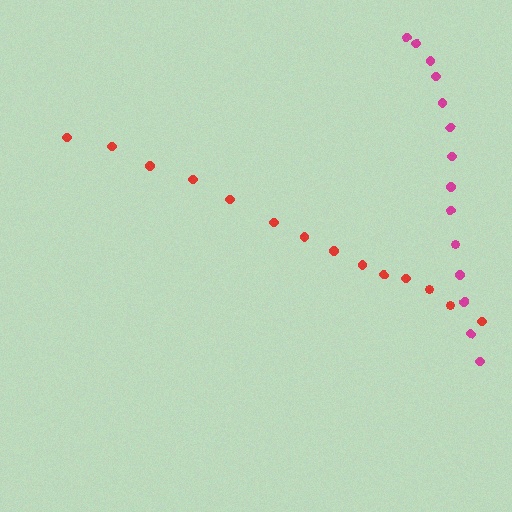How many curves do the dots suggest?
There are 2 distinct paths.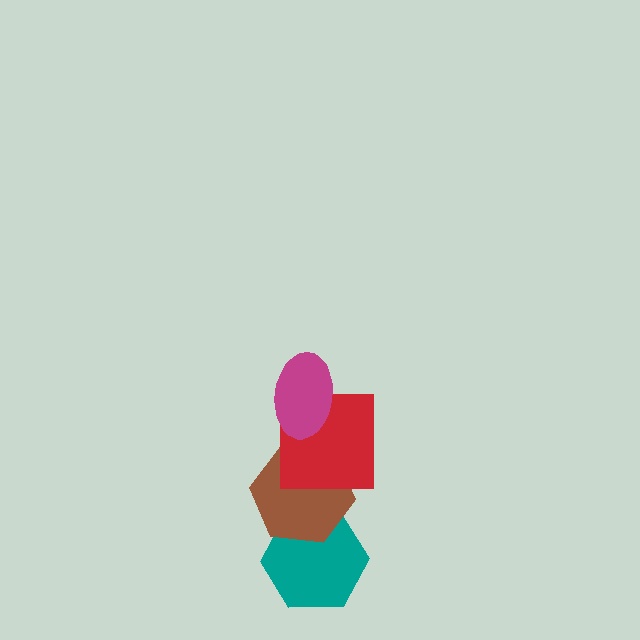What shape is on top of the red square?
The magenta ellipse is on top of the red square.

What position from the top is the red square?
The red square is 2nd from the top.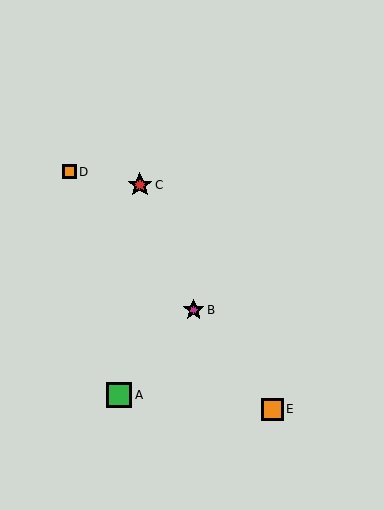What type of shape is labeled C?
Shape C is a red star.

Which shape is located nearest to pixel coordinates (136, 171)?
The red star (labeled C) at (140, 185) is nearest to that location.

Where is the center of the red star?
The center of the red star is at (140, 185).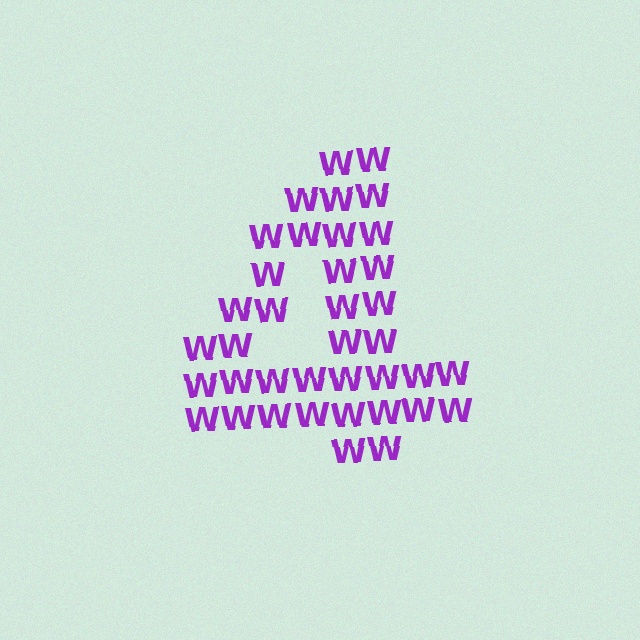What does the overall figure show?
The overall figure shows the digit 4.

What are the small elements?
The small elements are letter W's.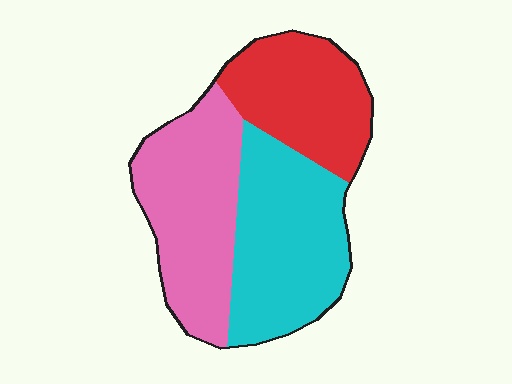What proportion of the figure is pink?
Pink takes up between a third and a half of the figure.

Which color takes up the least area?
Red, at roughly 25%.